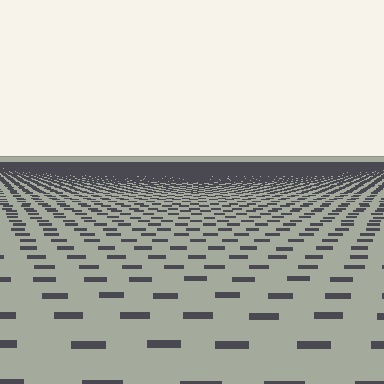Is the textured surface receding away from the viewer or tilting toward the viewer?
The surface is receding away from the viewer. Texture elements get smaller and denser toward the top.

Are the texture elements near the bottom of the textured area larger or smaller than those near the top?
Larger. Near the bottom, elements are closer to the viewer and appear at a bigger on-screen size.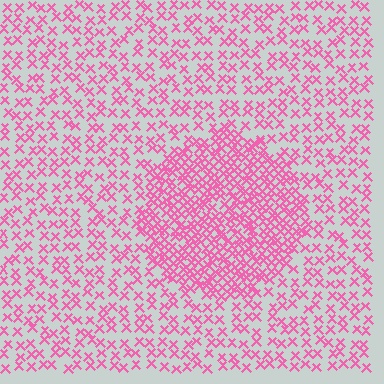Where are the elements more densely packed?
The elements are more densely packed inside the circle boundary.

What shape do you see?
I see a circle.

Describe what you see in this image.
The image contains small pink elements arranged at two different densities. A circle-shaped region is visible where the elements are more densely packed than the surrounding area.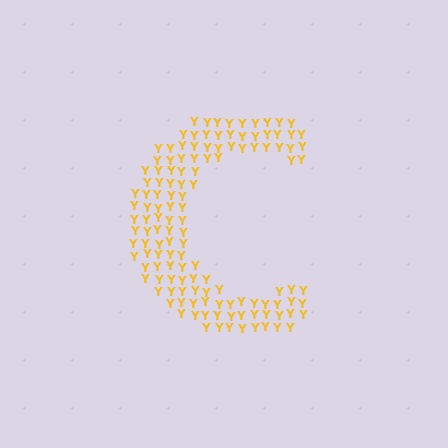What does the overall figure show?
The overall figure shows the letter C.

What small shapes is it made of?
It is made of small letter Y's.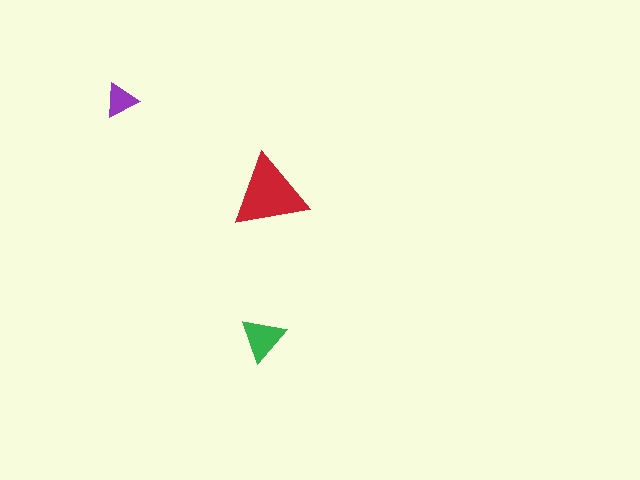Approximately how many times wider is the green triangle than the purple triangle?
About 1.5 times wider.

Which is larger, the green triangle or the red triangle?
The red one.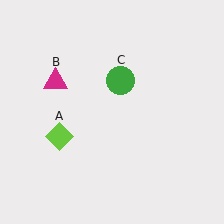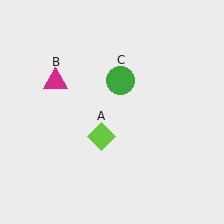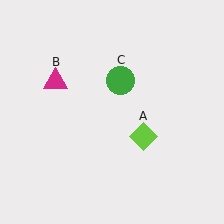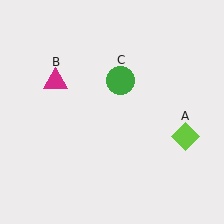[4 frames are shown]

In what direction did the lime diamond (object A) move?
The lime diamond (object A) moved right.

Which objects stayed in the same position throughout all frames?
Magenta triangle (object B) and green circle (object C) remained stationary.